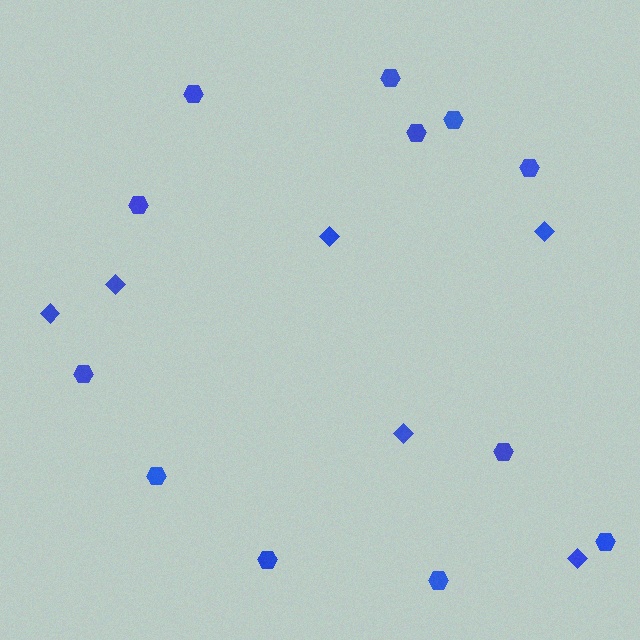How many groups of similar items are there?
There are 2 groups: one group of hexagons (12) and one group of diamonds (6).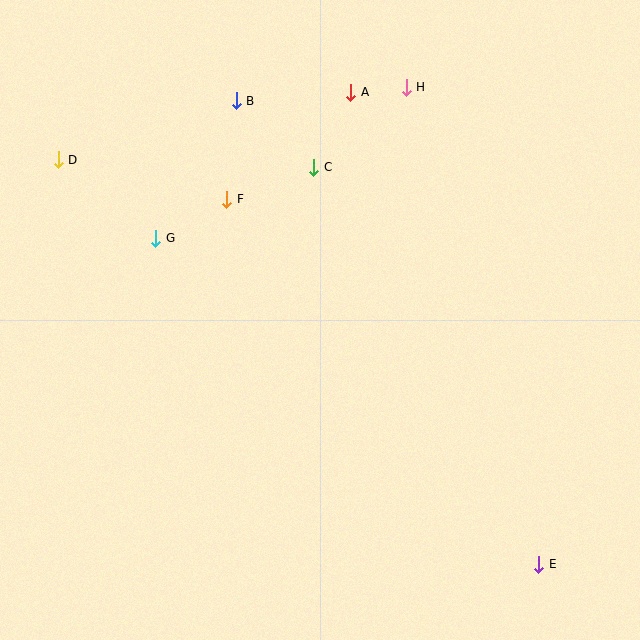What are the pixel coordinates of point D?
Point D is at (58, 160).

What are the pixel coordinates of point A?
Point A is at (351, 92).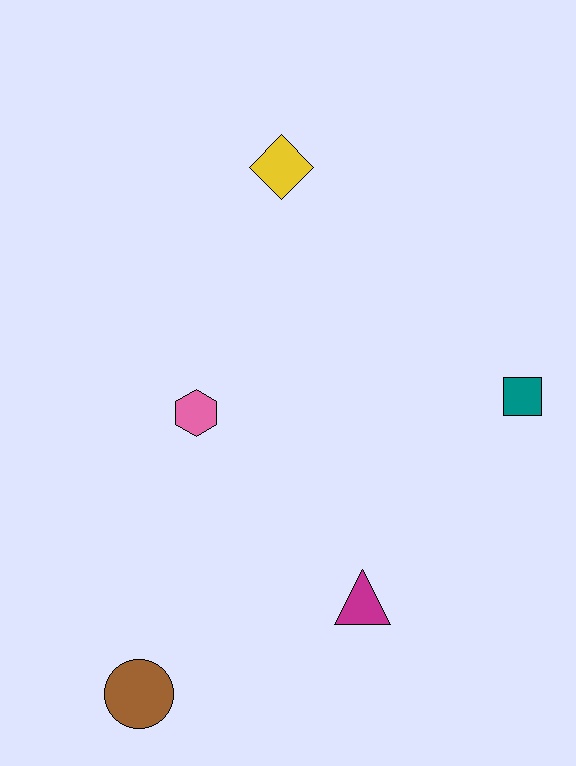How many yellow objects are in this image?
There is 1 yellow object.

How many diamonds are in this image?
There is 1 diamond.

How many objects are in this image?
There are 5 objects.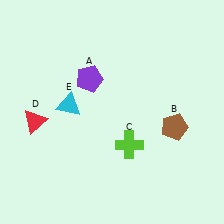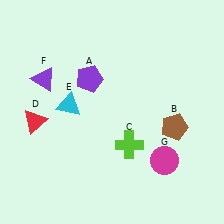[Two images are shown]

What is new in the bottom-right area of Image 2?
A magenta circle (G) was added in the bottom-right area of Image 2.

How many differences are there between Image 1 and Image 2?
There are 2 differences between the two images.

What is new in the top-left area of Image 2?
A purple triangle (F) was added in the top-left area of Image 2.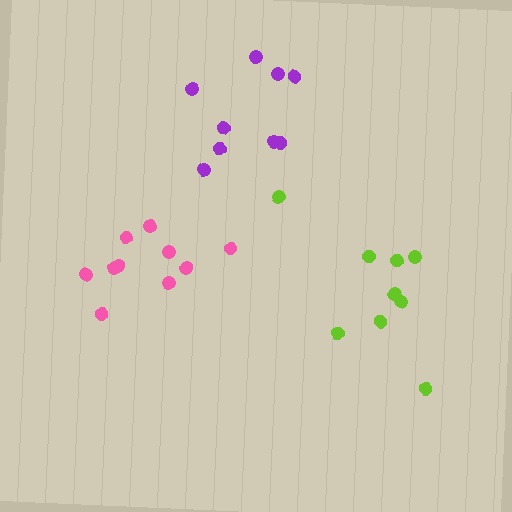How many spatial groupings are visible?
There are 3 spatial groupings.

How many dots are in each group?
Group 1: 10 dots, Group 2: 9 dots, Group 3: 9 dots (28 total).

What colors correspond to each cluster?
The clusters are colored: pink, purple, lime.